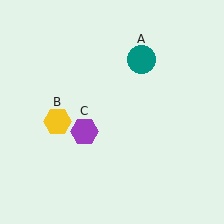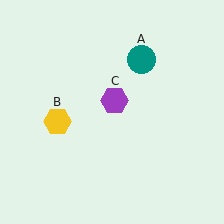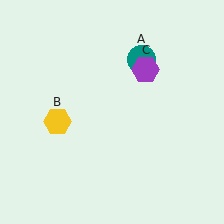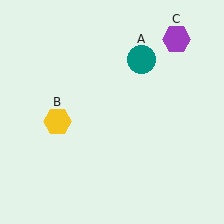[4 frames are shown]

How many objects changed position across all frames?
1 object changed position: purple hexagon (object C).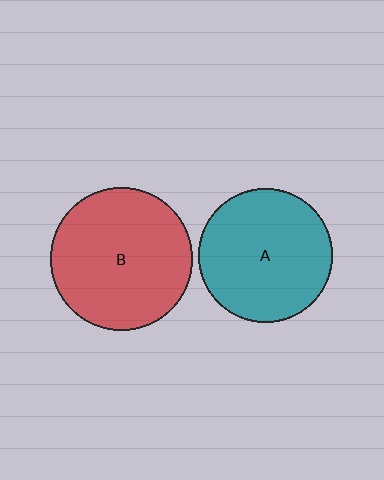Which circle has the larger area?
Circle B (red).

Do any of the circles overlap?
No, none of the circles overlap.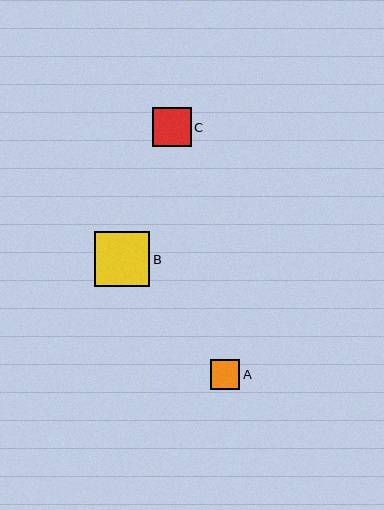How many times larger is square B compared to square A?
Square B is approximately 1.9 times the size of square A.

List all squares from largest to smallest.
From largest to smallest: B, C, A.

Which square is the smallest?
Square A is the smallest with a size of approximately 30 pixels.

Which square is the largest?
Square B is the largest with a size of approximately 56 pixels.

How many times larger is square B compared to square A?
Square B is approximately 1.9 times the size of square A.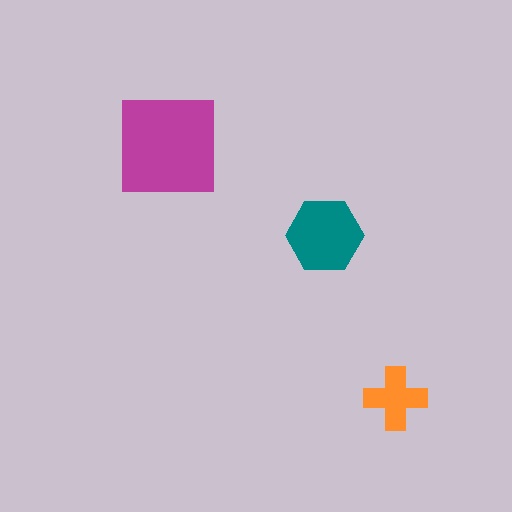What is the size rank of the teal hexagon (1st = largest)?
2nd.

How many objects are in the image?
There are 3 objects in the image.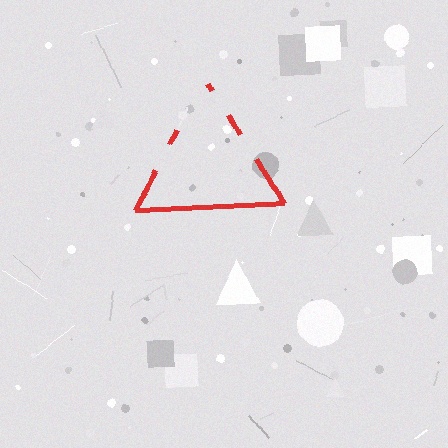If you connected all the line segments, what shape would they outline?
They would outline a triangle.